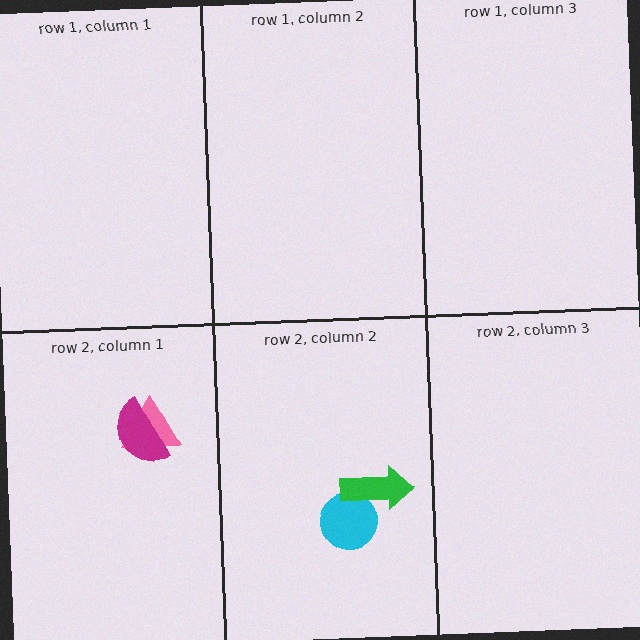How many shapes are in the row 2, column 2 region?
2.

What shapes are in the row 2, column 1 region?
The pink triangle, the magenta semicircle.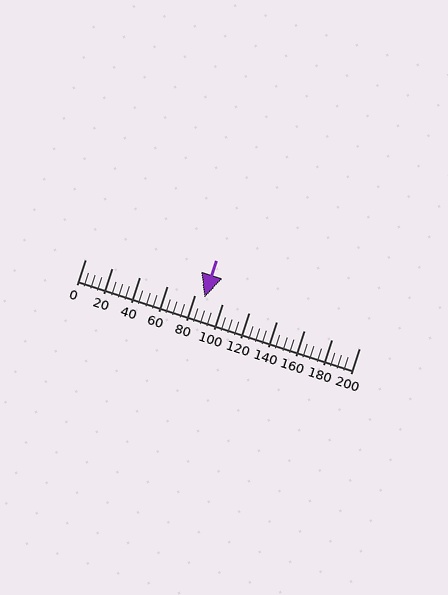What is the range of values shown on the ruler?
The ruler shows values from 0 to 200.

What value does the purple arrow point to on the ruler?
The purple arrow points to approximately 87.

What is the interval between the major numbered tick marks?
The major tick marks are spaced 20 units apart.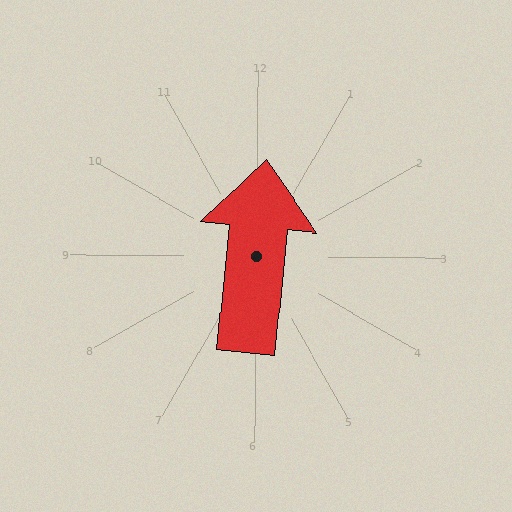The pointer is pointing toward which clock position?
Roughly 12 o'clock.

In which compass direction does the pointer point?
North.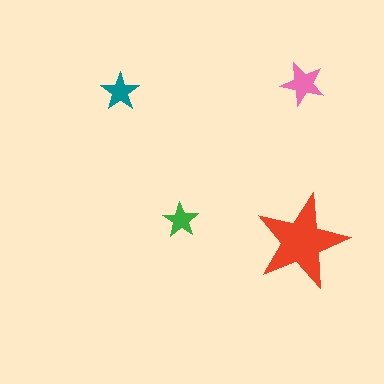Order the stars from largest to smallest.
the red one, the pink one, the teal one, the green one.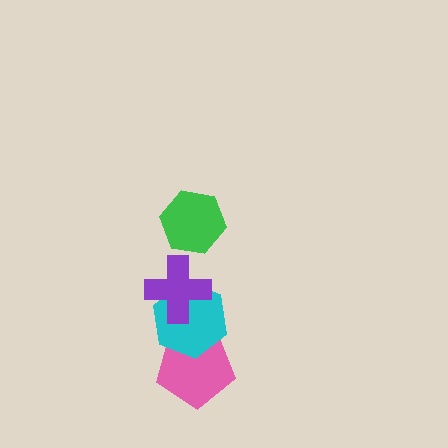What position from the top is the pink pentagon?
The pink pentagon is 4th from the top.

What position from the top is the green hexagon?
The green hexagon is 1st from the top.